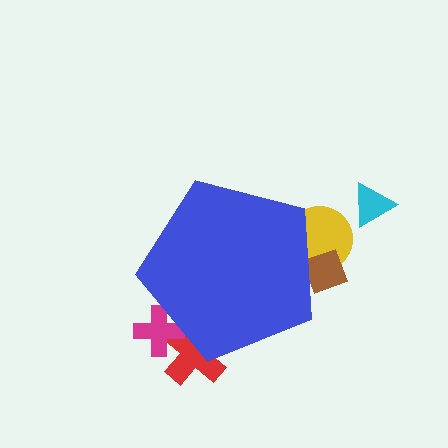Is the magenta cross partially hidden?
Yes, the magenta cross is partially hidden behind the blue pentagon.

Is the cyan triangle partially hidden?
No, the cyan triangle is fully visible.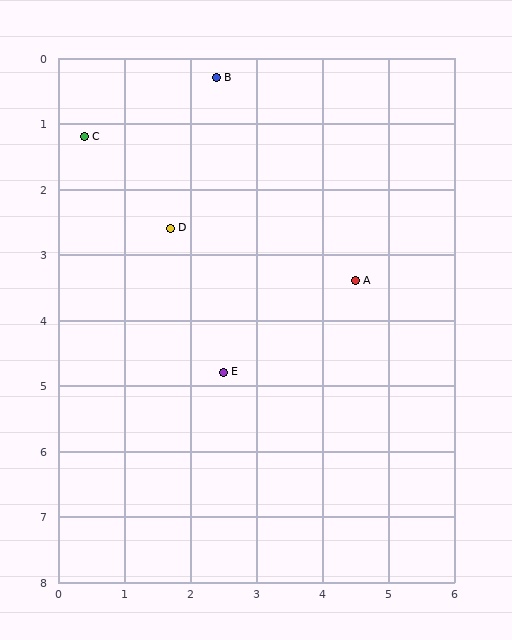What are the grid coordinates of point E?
Point E is at approximately (2.5, 4.8).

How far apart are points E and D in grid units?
Points E and D are about 2.3 grid units apart.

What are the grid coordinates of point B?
Point B is at approximately (2.4, 0.3).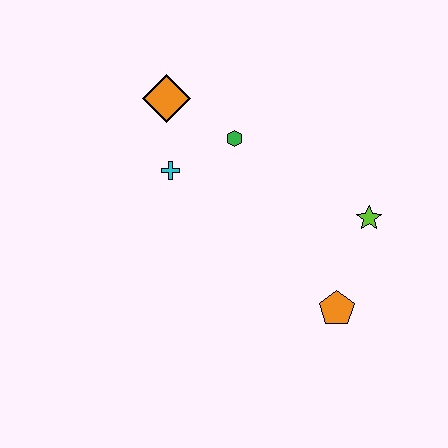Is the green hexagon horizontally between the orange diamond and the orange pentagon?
Yes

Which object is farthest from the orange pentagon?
The orange diamond is farthest from the orange pentagon.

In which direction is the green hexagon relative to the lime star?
The green hexagon is to the left of the lime star.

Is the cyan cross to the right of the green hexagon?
No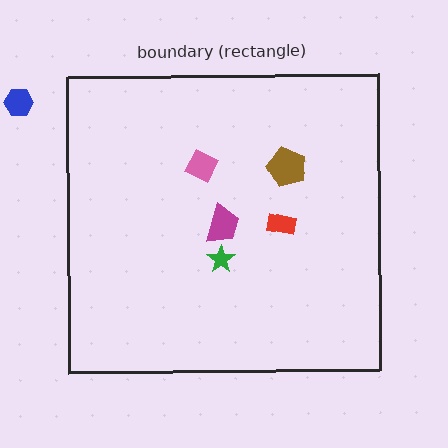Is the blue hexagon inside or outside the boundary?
Outside.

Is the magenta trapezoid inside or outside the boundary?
Inside.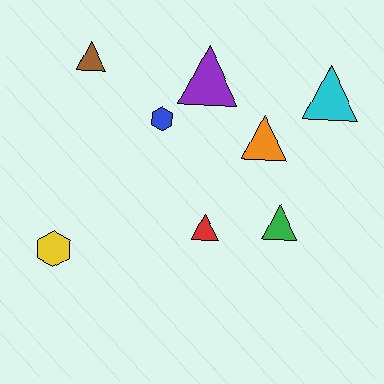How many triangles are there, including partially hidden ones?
There are 6 triangles.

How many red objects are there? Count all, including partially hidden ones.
There is 1 red object.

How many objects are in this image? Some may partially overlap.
There are 8 objects.